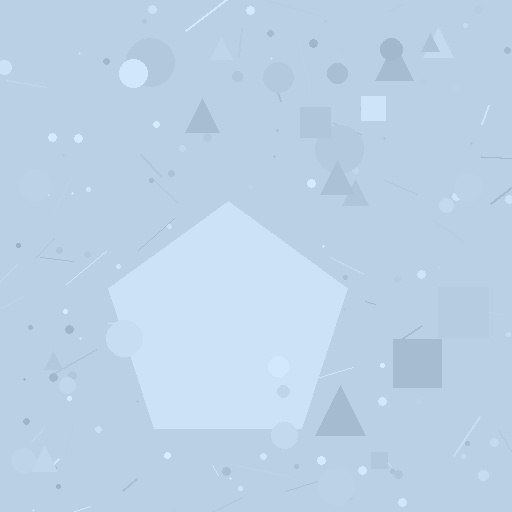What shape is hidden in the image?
A pentagon is hidden in the image.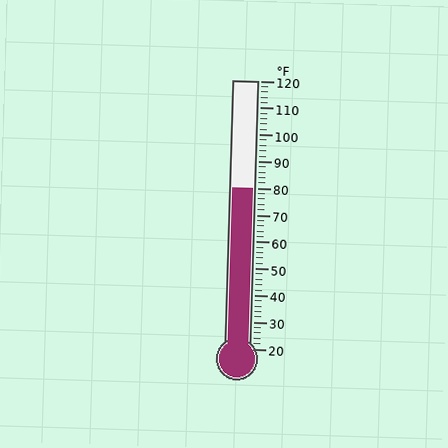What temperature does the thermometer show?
The thermometer shows approximately 80°F.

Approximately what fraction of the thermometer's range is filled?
The thermometer is filled to approximately 60% of its range.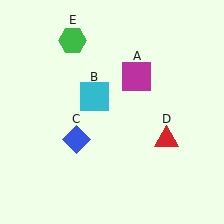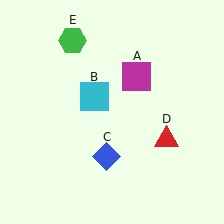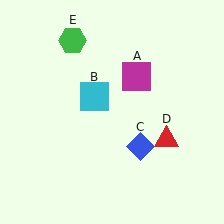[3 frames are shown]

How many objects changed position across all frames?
1 object changed position: blue diamond (object C).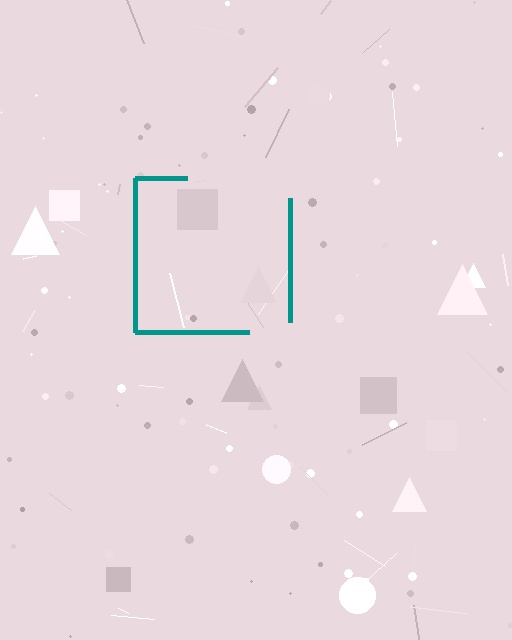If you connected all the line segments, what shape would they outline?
They would outline a square.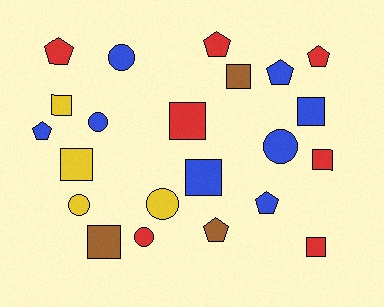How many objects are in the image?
There are 22 objects.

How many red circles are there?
There is 1 red circle.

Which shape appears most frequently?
Square, with 9 objects.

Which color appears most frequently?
Blue, with 8 objects.